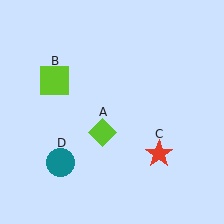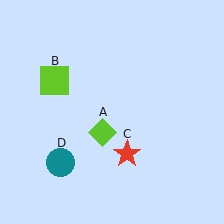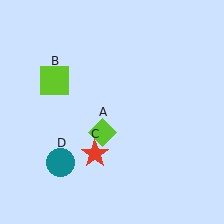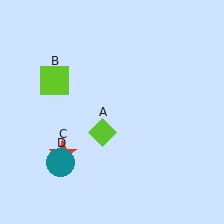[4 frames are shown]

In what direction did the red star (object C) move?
The red star (object C) moved left.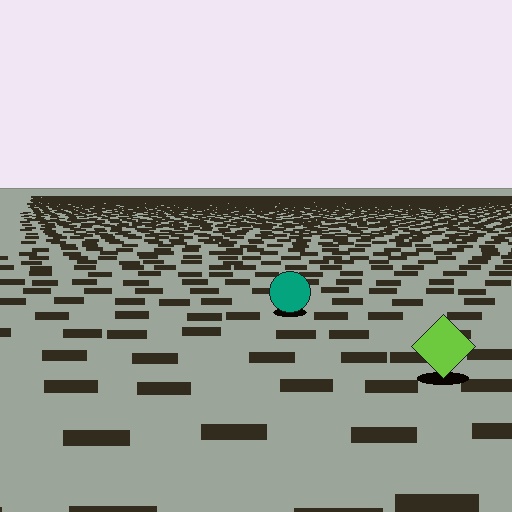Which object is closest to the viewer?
The lime diamond is closest. The texture marks near it are larger and more spread out.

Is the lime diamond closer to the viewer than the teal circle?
Yes. The lime diamond is closer — you can tell from the texture gradient: the ground texture is coarser near it.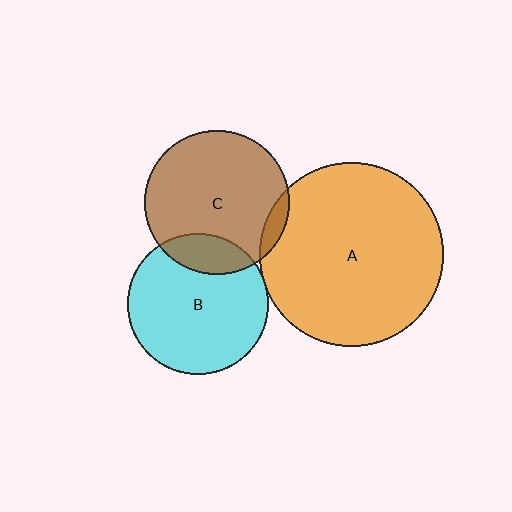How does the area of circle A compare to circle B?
Approximately 1.7 times.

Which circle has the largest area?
Circle A (orange).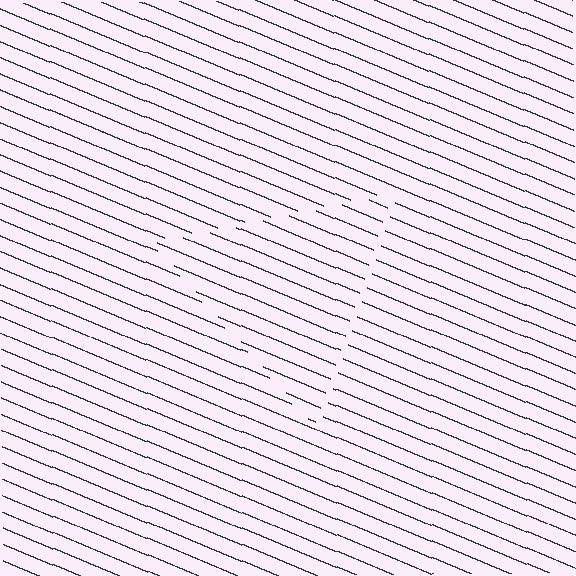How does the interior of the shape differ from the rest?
The interior of the shape contains the same grating, shifted by half a period — the contour is defined by the phase discontinuity where line-ends from the inner and outer gratings abut.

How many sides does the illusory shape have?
3 sides — the line-ends trace a triangle.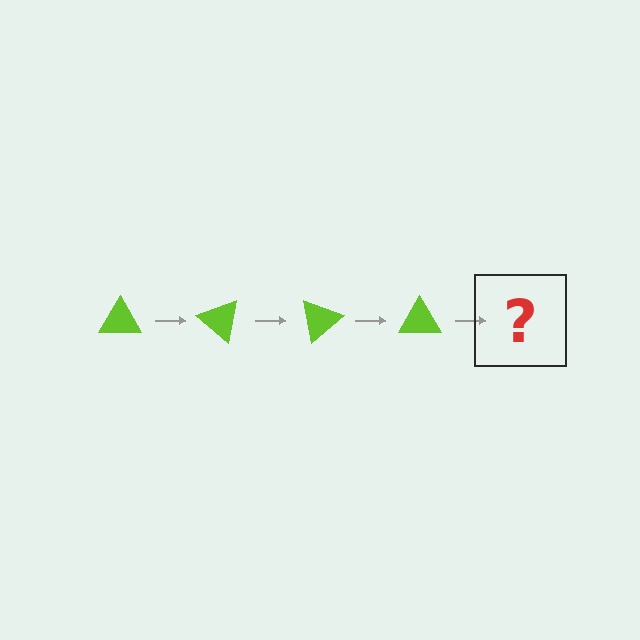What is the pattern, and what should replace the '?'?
The pattern is that the triangle rotates 40 degrees each step. The '?' should be a lime triangle rotated 160 degrees.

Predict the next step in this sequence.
The next step is a lime triangle rotated 160 degrees.